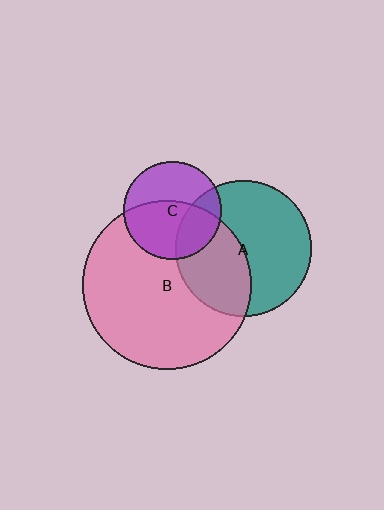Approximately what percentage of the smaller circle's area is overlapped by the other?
Approximately 25%.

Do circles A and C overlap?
Yes.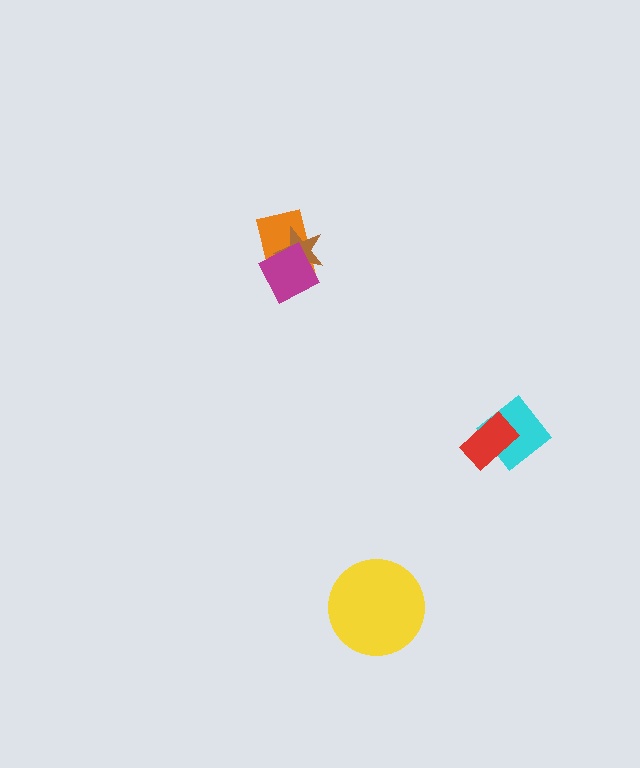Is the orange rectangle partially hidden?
Yes, it is partially covered by another shape.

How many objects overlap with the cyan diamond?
1 object overlaps with the cyan diamond.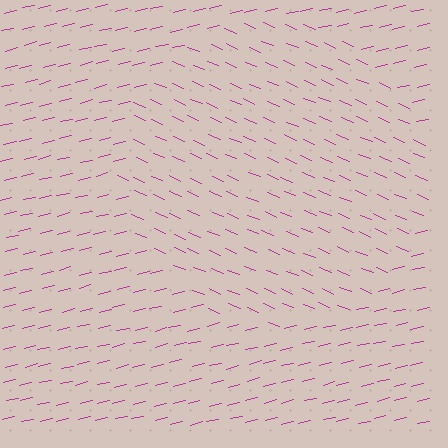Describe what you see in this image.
The image is filled with small magenta line segments. A circle region in the image has lines oriented differently from the surrounding lines, creating a visible texture boundary.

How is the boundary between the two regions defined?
The boundary is defined purely by a change in line orientation (approximately 36 degrees difference). All lines are the same color and thickness.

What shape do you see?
I see a circle.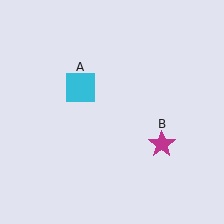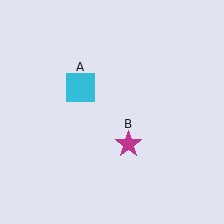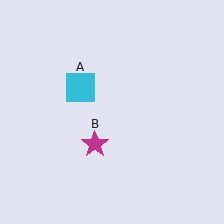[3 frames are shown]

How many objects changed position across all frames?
1 object changed position: magenta star (object B).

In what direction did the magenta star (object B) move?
The magenta star (object B) moved left.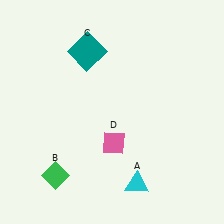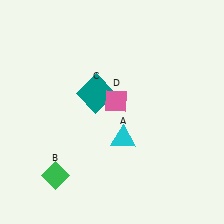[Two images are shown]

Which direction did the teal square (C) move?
The teal square (C) moved down.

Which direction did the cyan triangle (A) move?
The cyan triangle (A) moved up.